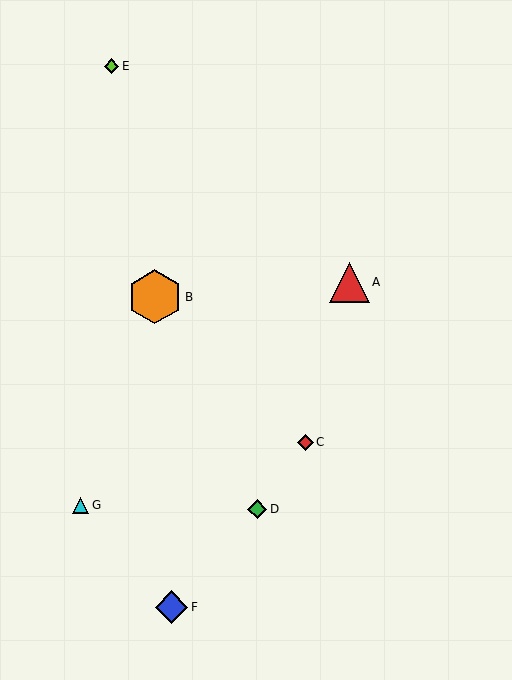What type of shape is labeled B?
Shape B is an orange hexagon.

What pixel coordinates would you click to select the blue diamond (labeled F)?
Click at (171, 607) to select the blue diamond F.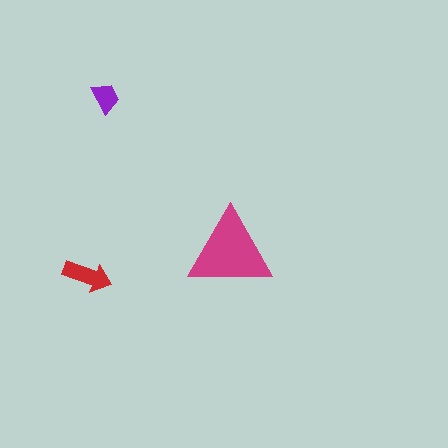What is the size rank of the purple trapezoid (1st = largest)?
3rd.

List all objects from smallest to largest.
The purple trapezoid, the red arrow, the magenta triangle.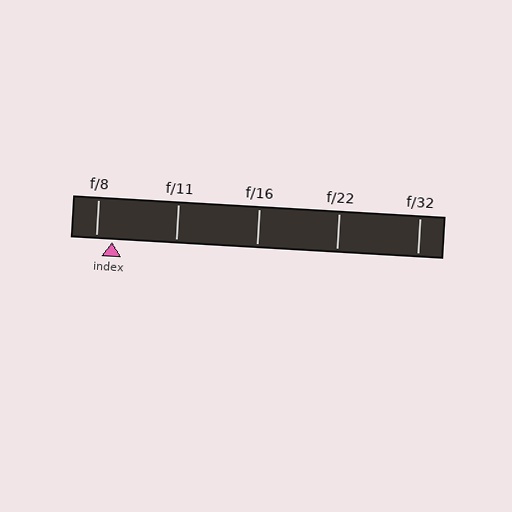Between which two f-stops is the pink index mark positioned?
The index mark is between f/8 and f/11.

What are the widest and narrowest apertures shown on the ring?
The widest aperture shown is f/8 and the narrowest is f/32.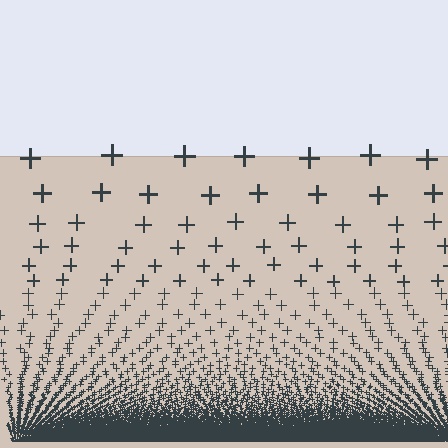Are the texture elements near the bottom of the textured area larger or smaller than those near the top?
Smaller. The gradient is inverted — elements near the bottom are smaller and denser.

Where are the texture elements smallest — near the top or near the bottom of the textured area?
Near the bottom.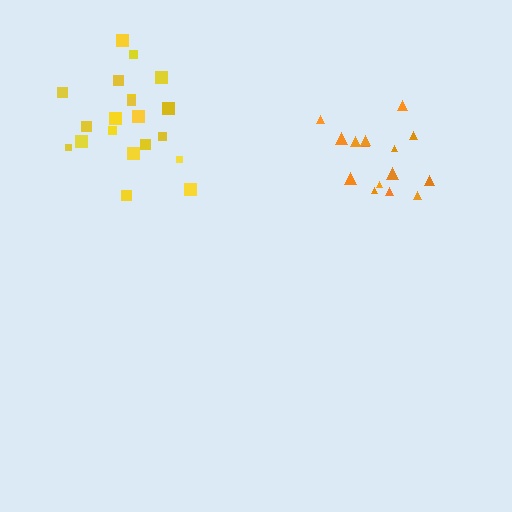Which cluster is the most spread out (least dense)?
Orange.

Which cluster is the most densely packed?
Yellow.